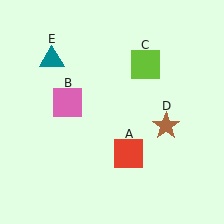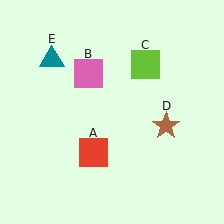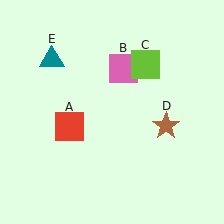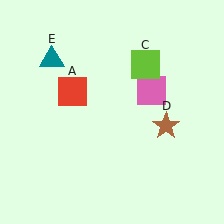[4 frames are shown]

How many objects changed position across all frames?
2 objects changed position: red square (object A), pink square (object B).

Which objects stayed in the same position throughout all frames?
Lime square (object C) and brown star (object D) and teal triangle (object E) remained stationary.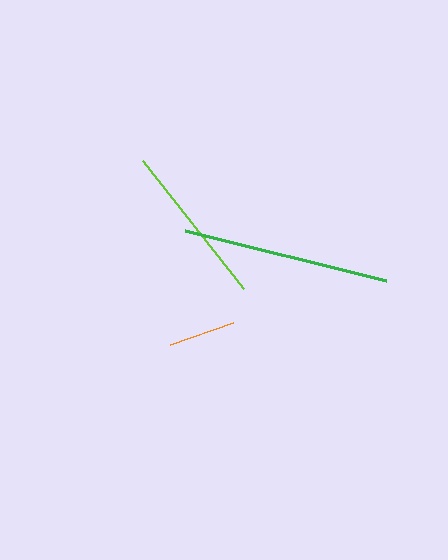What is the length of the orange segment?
The orange segment is approximately 67 pixels long.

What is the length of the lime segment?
The lime segment is approximately 163 pixels long.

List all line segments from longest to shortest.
From longest to shortest: green, lime, orange.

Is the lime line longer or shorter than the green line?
The green line is longer than the lime line.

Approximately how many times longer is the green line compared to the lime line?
The green line is approximately 1.3 times the length of the lime line.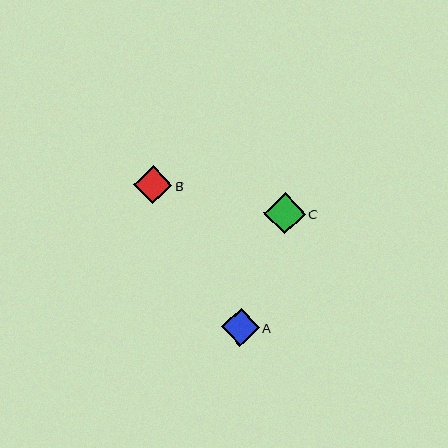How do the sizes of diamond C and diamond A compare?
Diamond C and diamond A are approximately the same size.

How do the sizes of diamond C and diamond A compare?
Diamond C and diamond A are approximately the same size.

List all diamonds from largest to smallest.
From largest to smallest: C, B, A.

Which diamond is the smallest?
Diamond A is the smallest with a size of approximately 38 pixels.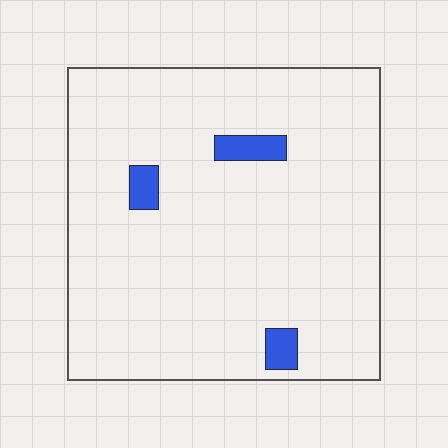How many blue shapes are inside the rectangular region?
3.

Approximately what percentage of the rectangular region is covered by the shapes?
Approximately 5%.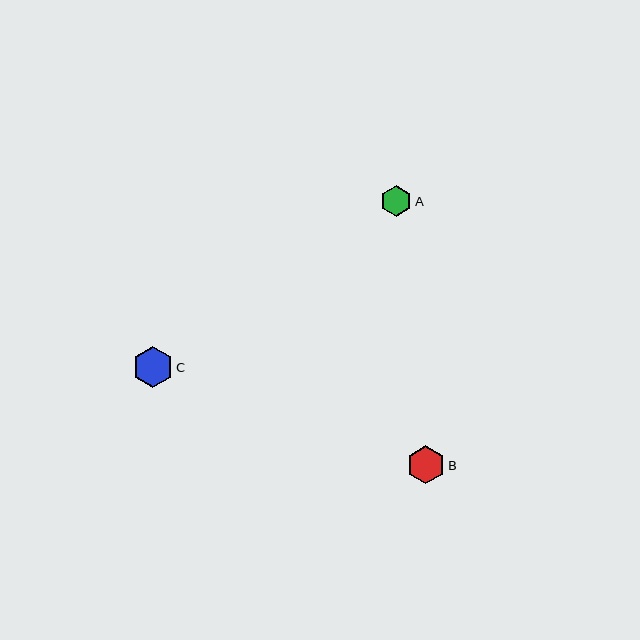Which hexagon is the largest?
Hexagon C is the largest with a size of approximately 40 pixels.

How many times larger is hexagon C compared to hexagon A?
Hexagon C is approximately 1.3 times the size of hexagon A.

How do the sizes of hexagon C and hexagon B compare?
Hexagon C and hexagon B are approximately the same size.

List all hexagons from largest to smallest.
From largest to smallest: C, B, A.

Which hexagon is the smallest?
Hexagon A is the smallest with a size of approximately 31 pixels.